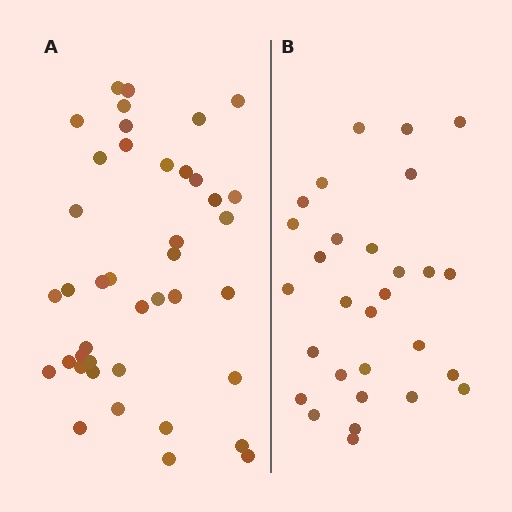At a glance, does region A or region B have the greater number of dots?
Region A (the left region) has more dots.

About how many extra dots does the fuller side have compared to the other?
Region A has roughly 12 or so more dots than region B.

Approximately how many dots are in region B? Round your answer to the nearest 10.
About 30 dots. (The exact count is 29, which rounds to 30.)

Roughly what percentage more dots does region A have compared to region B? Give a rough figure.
About 40% more.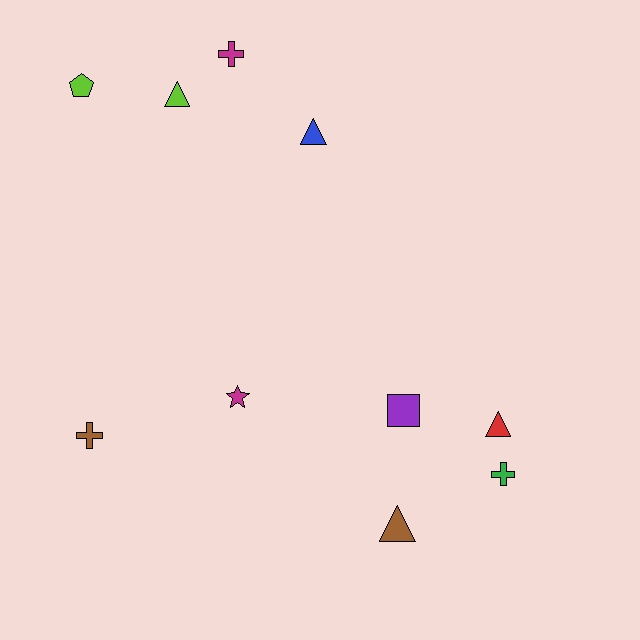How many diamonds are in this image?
There are no diamonds.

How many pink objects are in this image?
There are no pink objects.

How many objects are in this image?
There are 10 objects.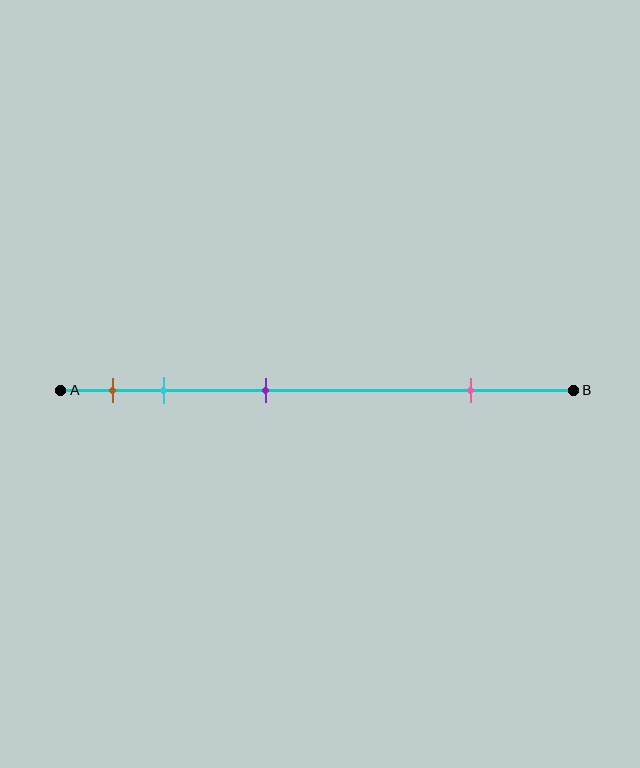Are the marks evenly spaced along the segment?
No, the marks are not evenly spaced.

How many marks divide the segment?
There are 4 marks dividing the segment.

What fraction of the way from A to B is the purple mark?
The purple mark is approximately 40% (0.4) of the way from A to B.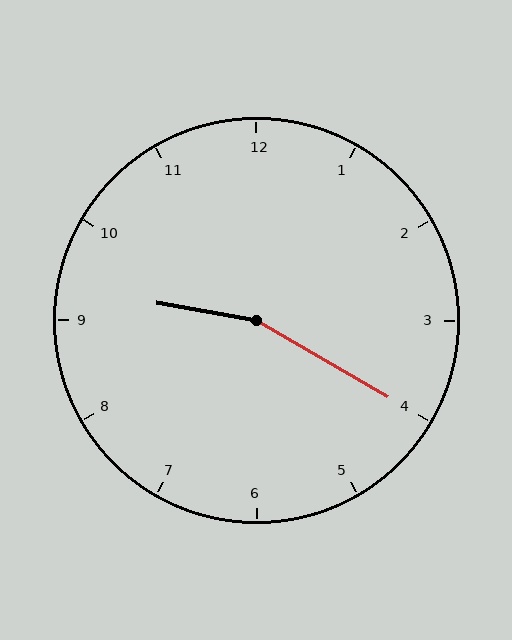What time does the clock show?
9:20.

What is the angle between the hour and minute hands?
Approximately 160 degrees.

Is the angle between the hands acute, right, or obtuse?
It is obtuse.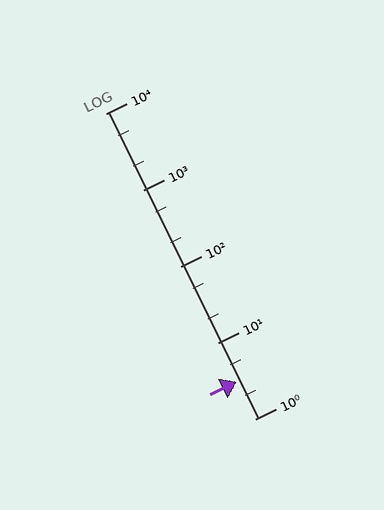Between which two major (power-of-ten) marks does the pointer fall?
The pointer is between 1 and 10.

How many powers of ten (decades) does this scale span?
The scale spans 4 decades, from 1 to 10000.